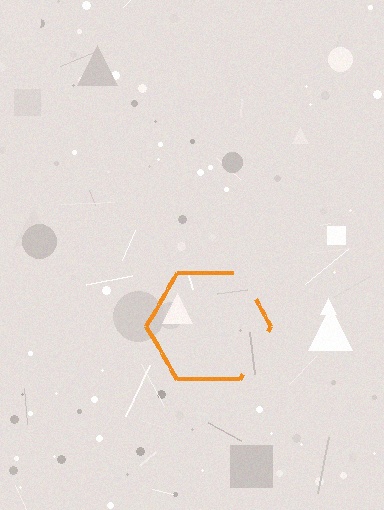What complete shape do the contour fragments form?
The contour fragments form a hexagon.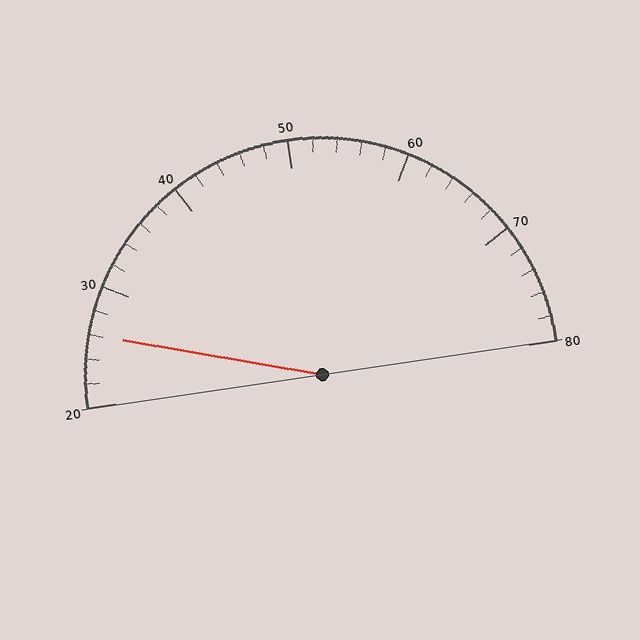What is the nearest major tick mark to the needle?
The nearest major tick mark is 30.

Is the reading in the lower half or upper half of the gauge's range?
The reading is in the lower half of the range (20 to 80).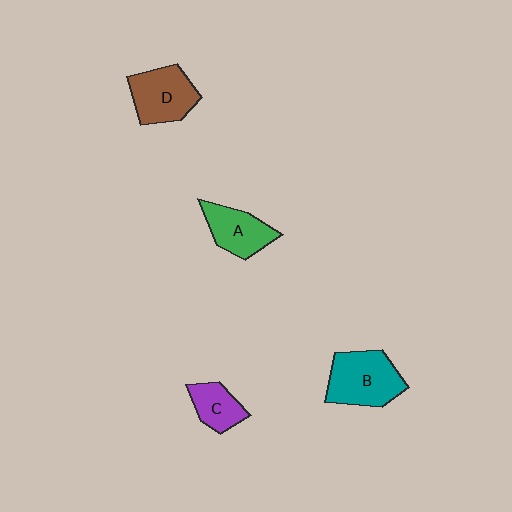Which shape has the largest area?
Shape B (teal).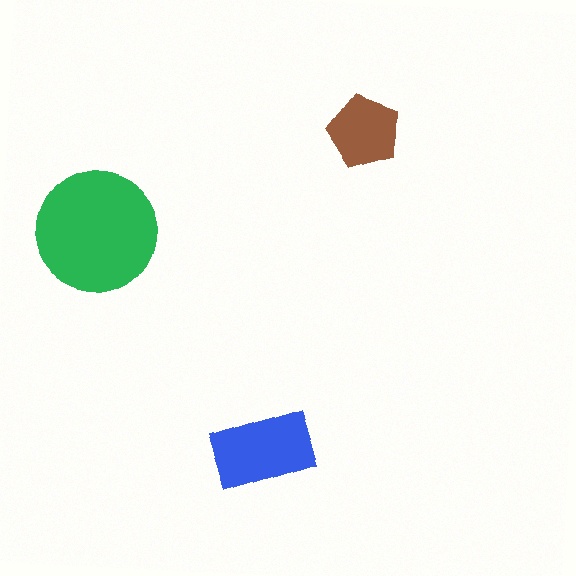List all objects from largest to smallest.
The green circle, the blue rectangle, the brown pentagon.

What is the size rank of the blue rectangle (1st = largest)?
2nd.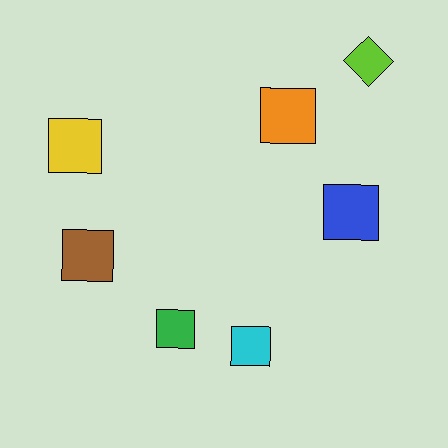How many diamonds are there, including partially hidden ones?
There is 1 diamond.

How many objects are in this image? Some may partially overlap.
There are 7 objects.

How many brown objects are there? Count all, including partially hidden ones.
There is 1 brown object.